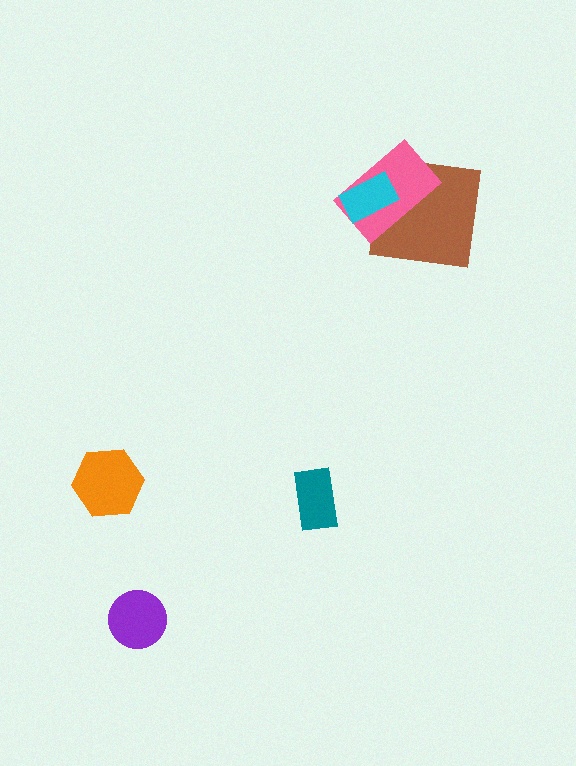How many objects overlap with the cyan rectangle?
2 objects overlap with the cyan rectangle.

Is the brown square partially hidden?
Yes, it is partially covered by another shape.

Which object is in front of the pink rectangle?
The cyan rectangle is in front of the pink rectangle.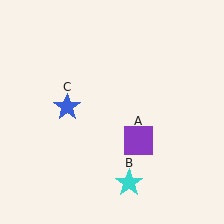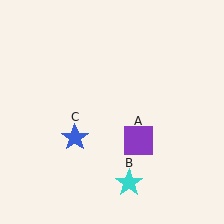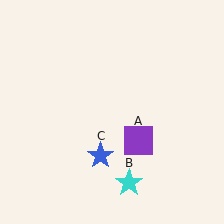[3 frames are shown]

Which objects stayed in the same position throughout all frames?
Purple square (object A) and cyan star (object B) remained stationary.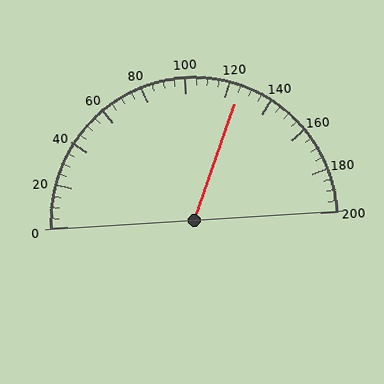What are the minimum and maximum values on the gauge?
The gauge ranges from 0 to 200.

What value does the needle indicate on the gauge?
The needle indicates approximately 125.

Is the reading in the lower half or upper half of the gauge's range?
The reading is in the upper half of the range (0 to 200).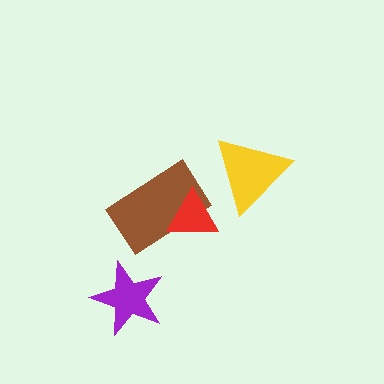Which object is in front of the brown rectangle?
The red triangle is in front of the brown rectangle.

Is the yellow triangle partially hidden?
No, no other shape covers it.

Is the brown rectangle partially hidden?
Yes, it is partially covered by another shape.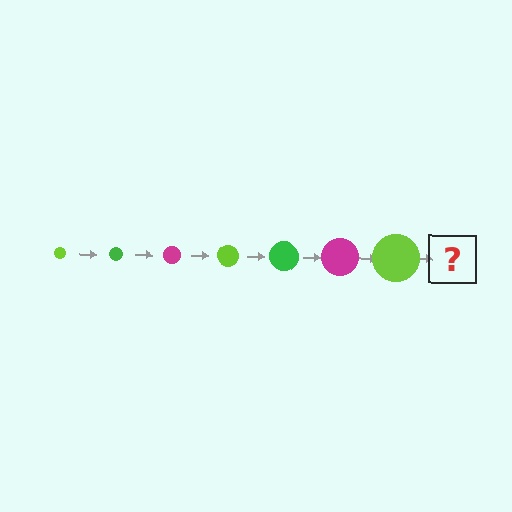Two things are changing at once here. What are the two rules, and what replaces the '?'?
The two rules are that the circle grows larger each step and the color cycles through lime, green, and magenta. The '?' should be a green circle, larger than the previous one.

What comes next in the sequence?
The next element should be a green circle, larger than the previous one.